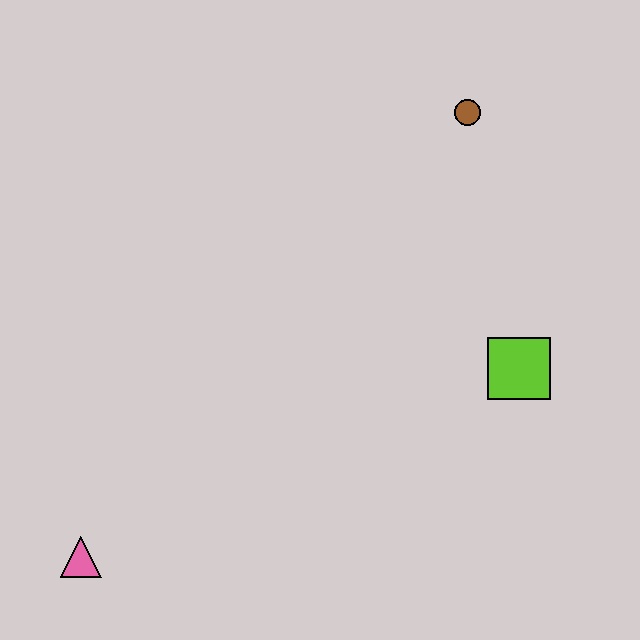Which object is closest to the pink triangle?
The lime square is closest to the pink triangle.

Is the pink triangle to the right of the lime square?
No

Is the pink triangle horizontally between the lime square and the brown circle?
No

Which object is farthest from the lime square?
The pink triangle is farthest from the lime square.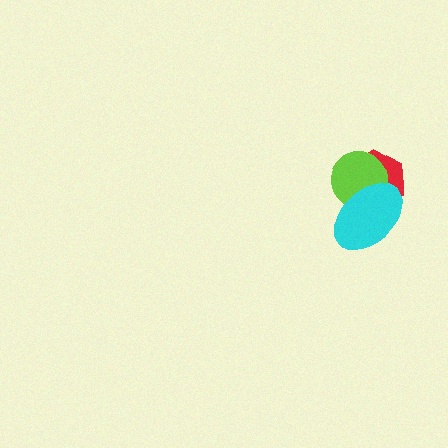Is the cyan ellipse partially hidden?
No, no other shape covers it.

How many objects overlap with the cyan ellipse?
2 objects overlap with the cyan ellipse.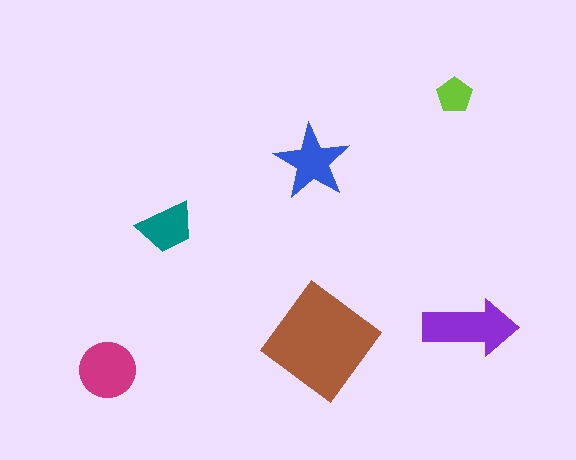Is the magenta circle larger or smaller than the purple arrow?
Smaller.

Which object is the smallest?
The lime pentagon.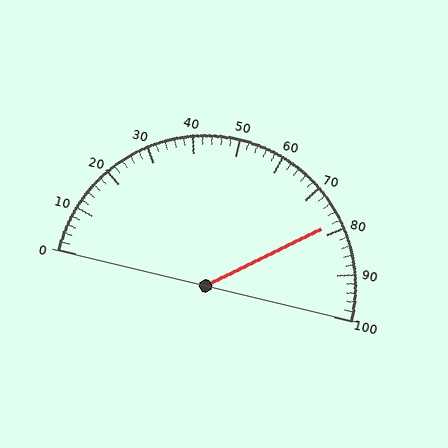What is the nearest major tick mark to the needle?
The nearest major tick mark is 80.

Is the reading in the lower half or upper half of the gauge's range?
The reading is in the upper half of the range (0 to 100).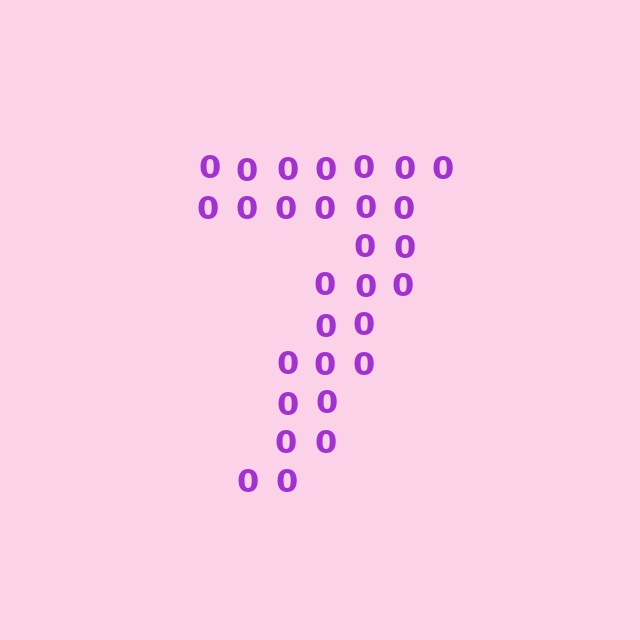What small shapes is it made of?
It is made of small digit 0's.